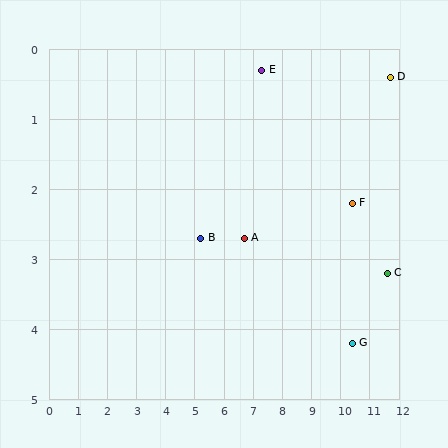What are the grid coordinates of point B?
Point B is at approximately (5.2, 2.7).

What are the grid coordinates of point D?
Point D is at approximately (11.7, 0.4).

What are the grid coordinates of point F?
Point F is at approximately (10.4, 2.2).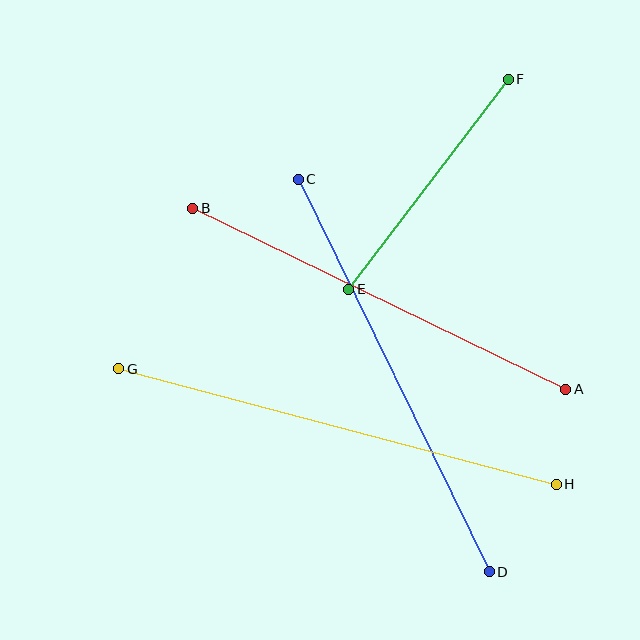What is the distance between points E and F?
The distance is approximately 264 pixels.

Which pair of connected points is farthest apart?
Points G and H are farthest apart.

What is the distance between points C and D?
The distance is approximately 437 pixels.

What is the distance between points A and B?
The distance is approximately 414 pixels.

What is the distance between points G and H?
The distance is approximately 452 pixels.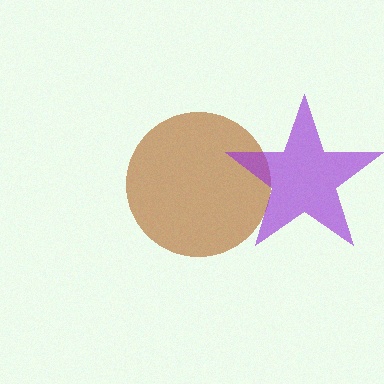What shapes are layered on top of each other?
The layered shapes are: a brown circle, a purple star.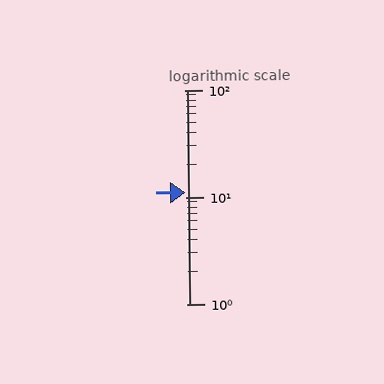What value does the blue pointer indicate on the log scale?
The pointer indicates approximately 11.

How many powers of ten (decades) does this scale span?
The scale spans 2 decades, from 1 to 100.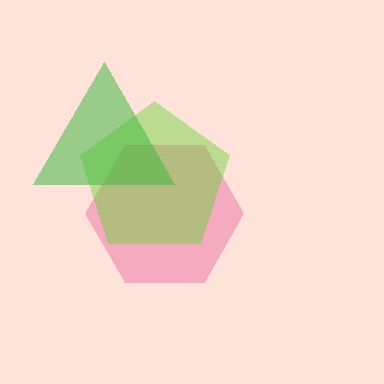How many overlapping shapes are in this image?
There are 3 overlapping shapes in the image.